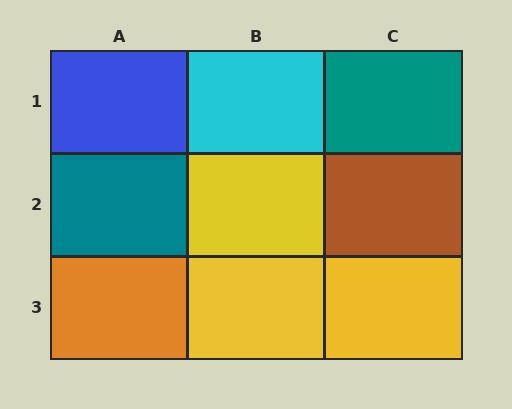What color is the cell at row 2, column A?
Teal.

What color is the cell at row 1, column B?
Cyan.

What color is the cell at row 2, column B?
Yellow.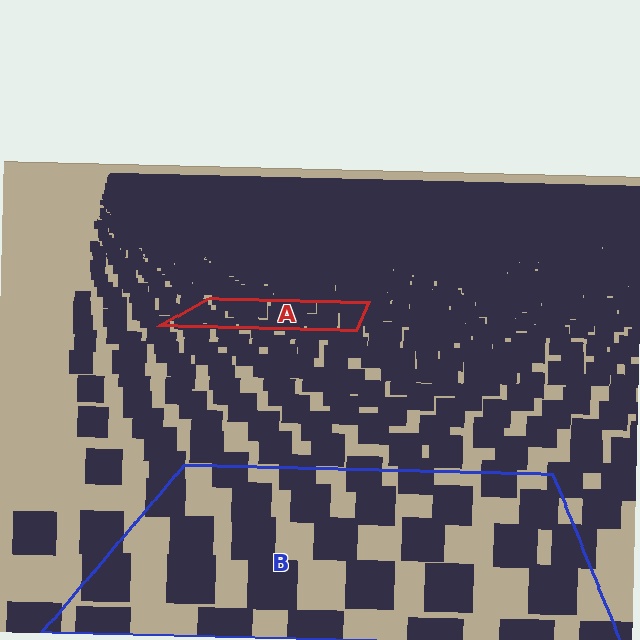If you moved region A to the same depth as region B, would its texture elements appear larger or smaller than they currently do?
They would appear larger. At a closer depth, the same texture elements are projected at a bigger on-screen size.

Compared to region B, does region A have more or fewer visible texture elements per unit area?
Region A has more texture elements per unit area — they are packed more densely because it is farther away.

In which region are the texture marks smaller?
The texture marks are smaller in region A, because it is farther away.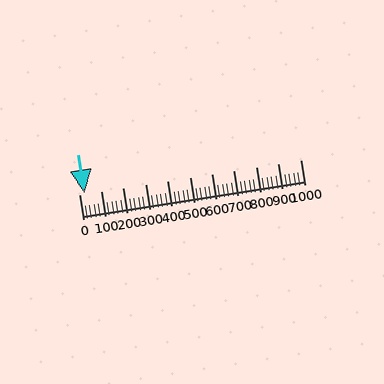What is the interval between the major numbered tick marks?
The major tick marks are spaced 100 units apart.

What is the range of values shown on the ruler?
The ruler shows values from 0 to 1000.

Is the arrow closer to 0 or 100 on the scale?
The arrow is closer to 0.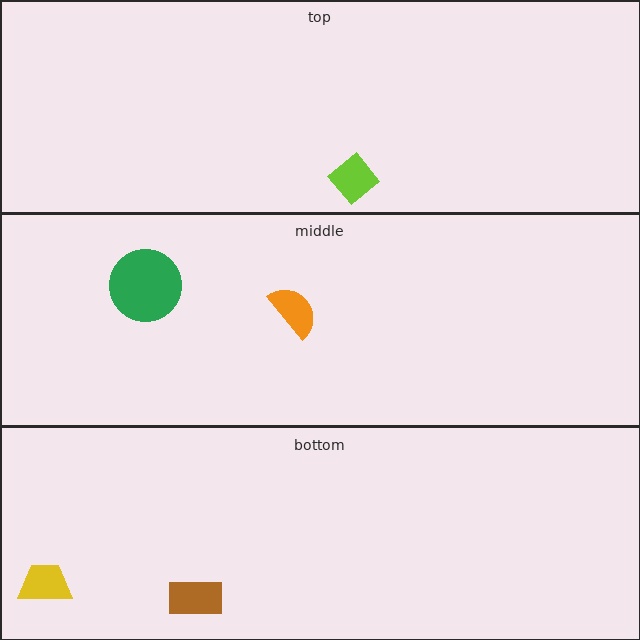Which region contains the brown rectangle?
The bottom region.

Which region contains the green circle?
The middle region.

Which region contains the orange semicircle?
The middle region.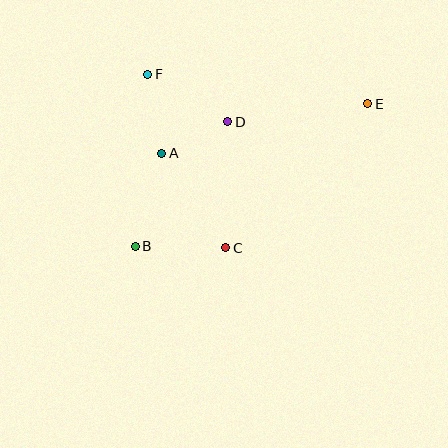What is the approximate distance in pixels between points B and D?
The distance between B and D is approximately 155 pixels.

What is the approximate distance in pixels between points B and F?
The distance between B and F is approximately 172 pixels.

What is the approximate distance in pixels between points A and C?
The distance between A and C is approximately 114 pixels.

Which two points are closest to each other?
Points A and D are closest to each other.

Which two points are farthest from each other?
Points B and E are farthest from each other.